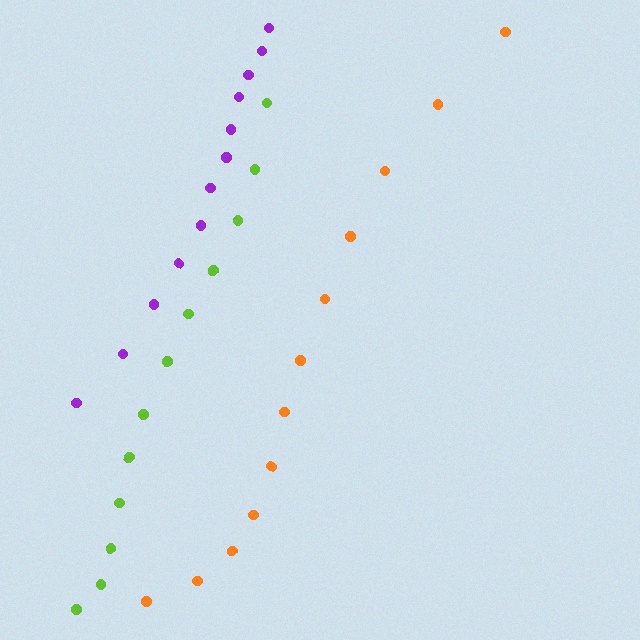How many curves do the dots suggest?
There are 3 distinct paths.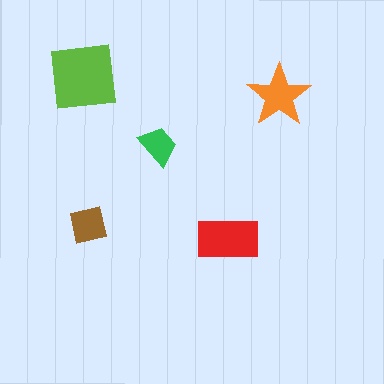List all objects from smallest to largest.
The green trapezoid, the brown square, the orange star, the red rectangle, the lime square.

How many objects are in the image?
There are 5 objects in the image.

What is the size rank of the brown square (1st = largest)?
4th.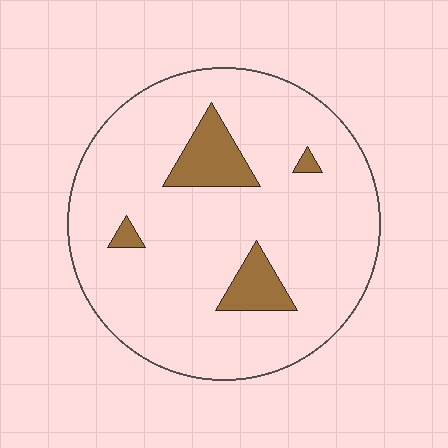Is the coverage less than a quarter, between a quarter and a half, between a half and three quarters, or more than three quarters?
Less than a quarter.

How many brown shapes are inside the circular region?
4.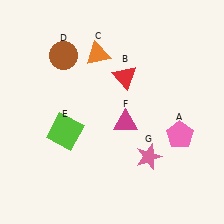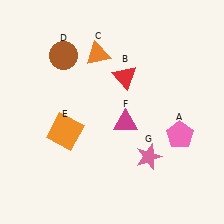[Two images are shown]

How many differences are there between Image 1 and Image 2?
There is 1 difference between the two images.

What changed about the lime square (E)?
In Image 1, E is lime. In Image 2, it changed to orange.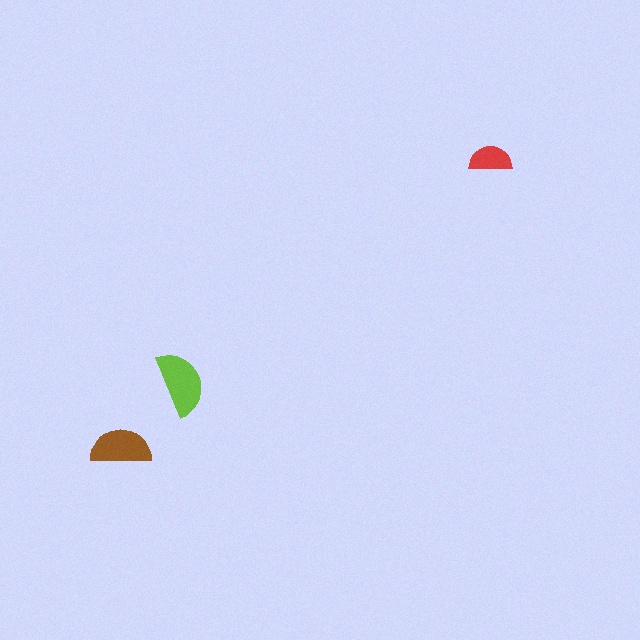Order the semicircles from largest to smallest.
the lime one, the brown one, the red one.